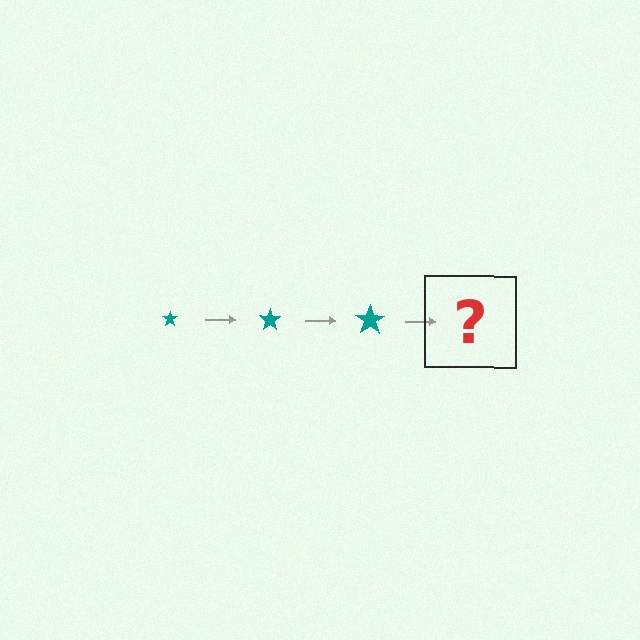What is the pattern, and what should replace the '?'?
The pattern is that the star gets progressively larger each step. The '?' should be a teal star, larger than the previous one.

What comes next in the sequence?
The next element should be a teal star, larger than the previous one.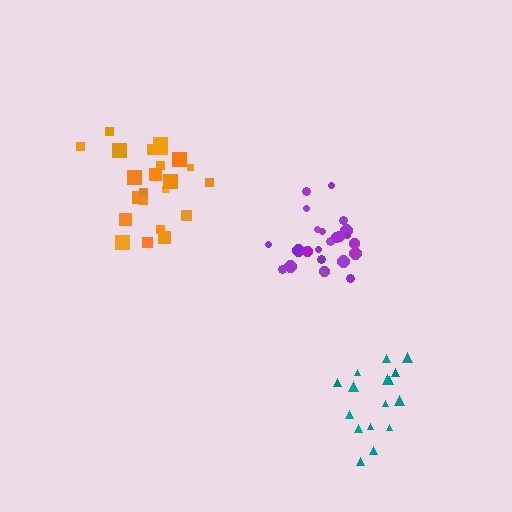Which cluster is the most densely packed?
Purple.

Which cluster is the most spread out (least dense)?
Orange.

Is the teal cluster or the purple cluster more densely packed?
Purple.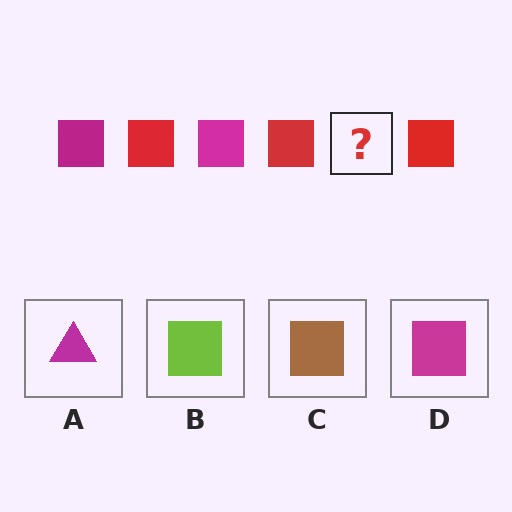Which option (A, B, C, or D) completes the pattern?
D.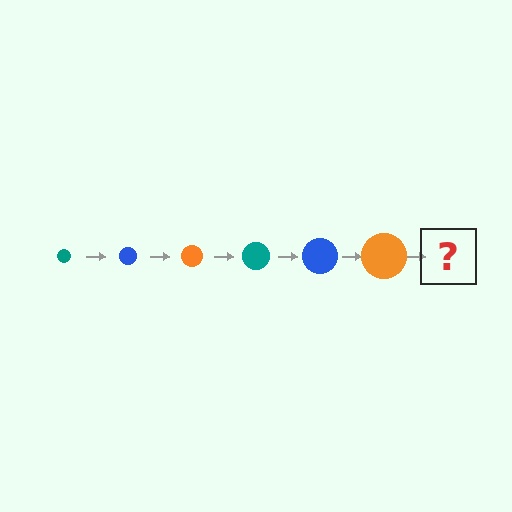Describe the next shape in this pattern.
It should be a teal circle, larger than the previous one.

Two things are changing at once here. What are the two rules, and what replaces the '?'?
The two rules are that the circle grows larger each step and the color cycles through teal, blue, and orange. The '?' should be a teal circle, larger than the previous one.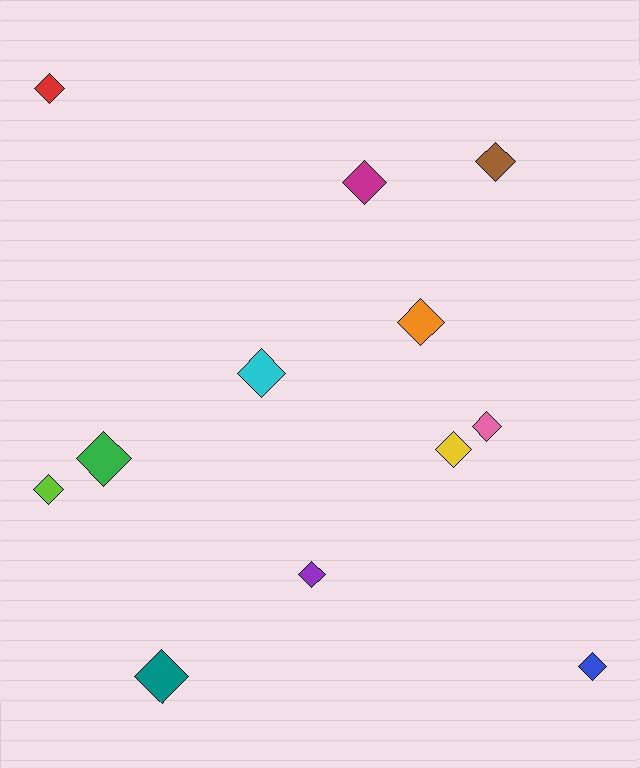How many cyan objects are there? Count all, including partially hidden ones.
There is 1 cyan object.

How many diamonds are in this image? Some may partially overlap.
There are 12 diamonds.